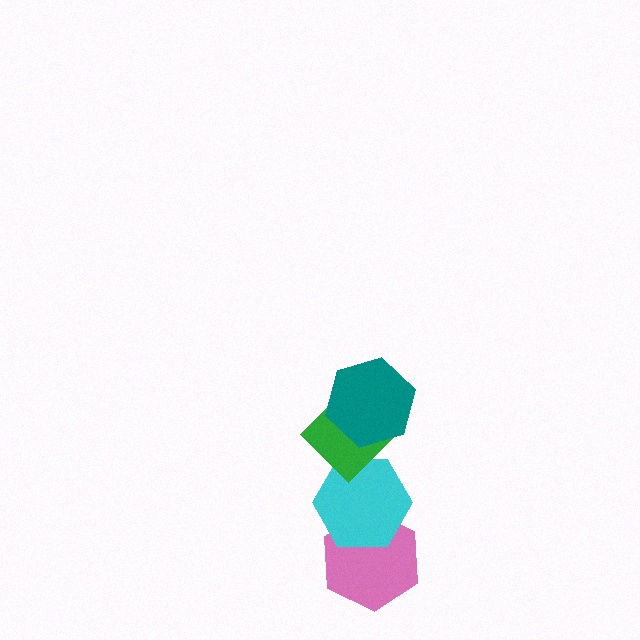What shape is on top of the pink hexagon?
The cyan hexagon is on top of the pink hexagon.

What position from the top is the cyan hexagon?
The cyan hexagon is 3rd from the top.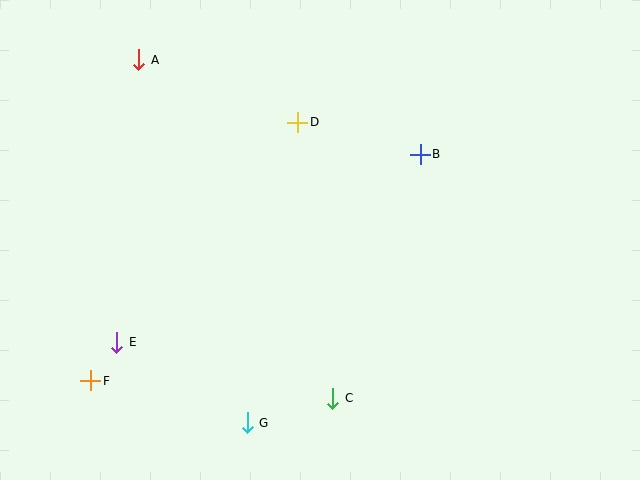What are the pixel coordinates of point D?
Point D is at (298, 122).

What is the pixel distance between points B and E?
The distance between B and E is 357 pixels.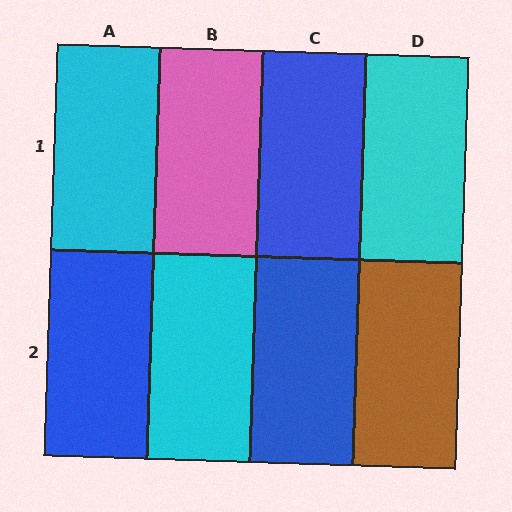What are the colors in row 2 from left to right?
Blue, cyan, blue, brown.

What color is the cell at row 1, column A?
Cyan.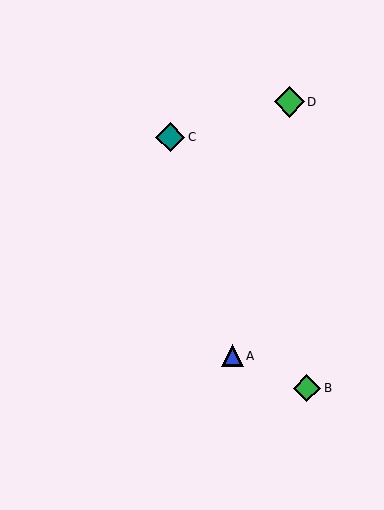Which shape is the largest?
The green diamond (labeled D) is the largest.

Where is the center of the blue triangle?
The center of the blue triangle is at (232, 356).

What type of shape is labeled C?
Shape C is a teal diamond.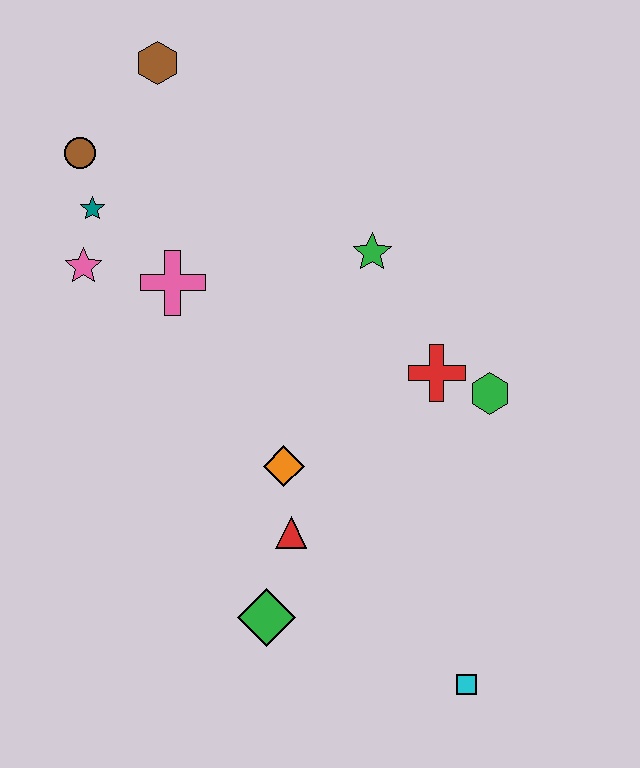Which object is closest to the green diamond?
The red triangle is closest to the green diamond.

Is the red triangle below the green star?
Yes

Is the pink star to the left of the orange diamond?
Yes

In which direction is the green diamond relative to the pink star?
The green diamond is below the pink star.